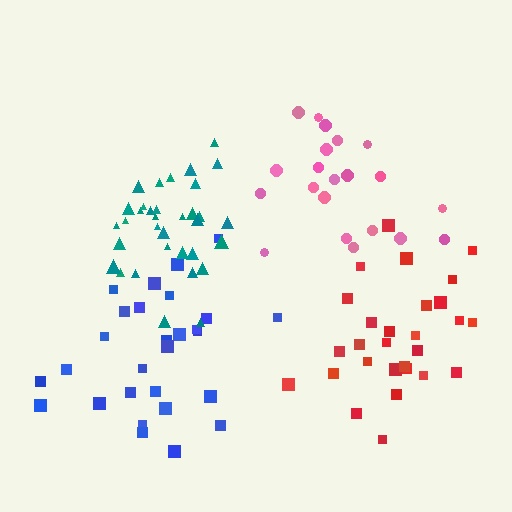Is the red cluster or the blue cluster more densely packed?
Red.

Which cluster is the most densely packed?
Teal.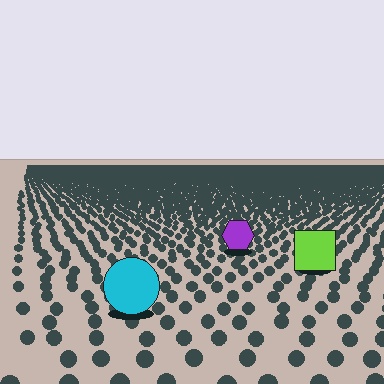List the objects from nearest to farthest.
From nearest to farthest: the cyan circle, the lime square, the purple hexagon.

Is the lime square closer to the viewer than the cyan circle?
No. The cyan circle is closer — you can tell from the texture gradient: the ground texture is coarser near it.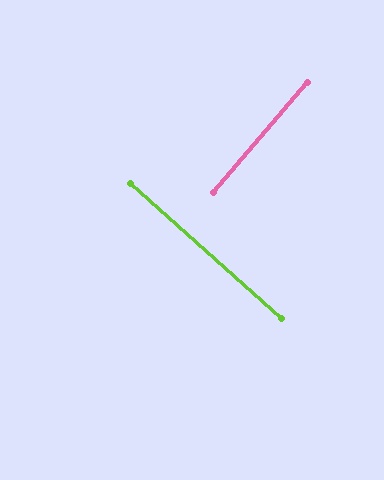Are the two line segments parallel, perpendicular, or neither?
Perpendicular — they meet at approximately 88°.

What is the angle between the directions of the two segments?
Approximately 88 degrees.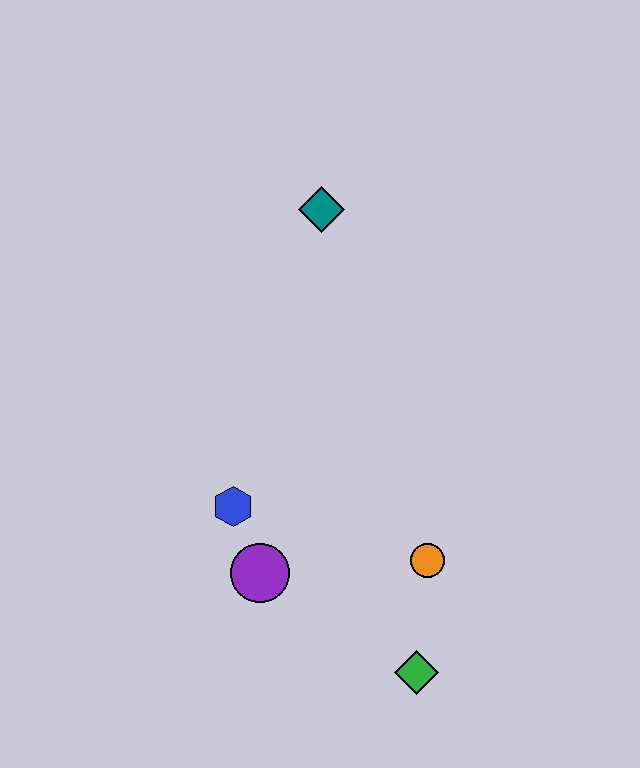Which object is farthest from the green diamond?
The teal diamond is farthest from the green diamond.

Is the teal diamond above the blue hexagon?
Yes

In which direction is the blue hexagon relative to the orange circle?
The blue hexagon is to the left of the orange circle.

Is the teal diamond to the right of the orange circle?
No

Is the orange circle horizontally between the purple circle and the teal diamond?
No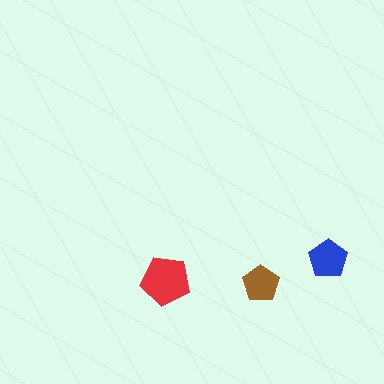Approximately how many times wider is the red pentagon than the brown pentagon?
About 1.5 times wider.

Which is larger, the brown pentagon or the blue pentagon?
The blue one.